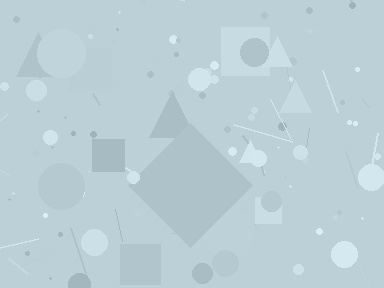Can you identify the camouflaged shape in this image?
The camouflaged shape is a diamond.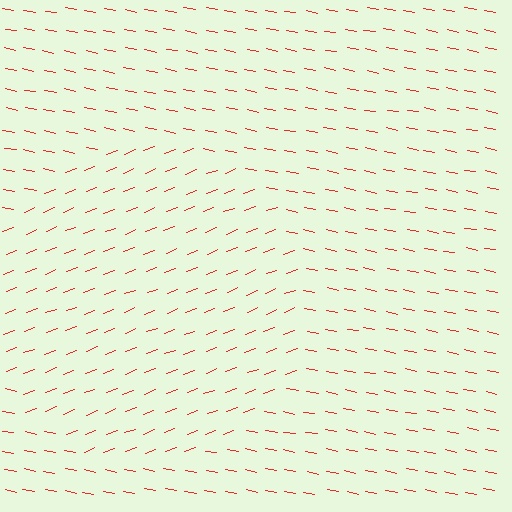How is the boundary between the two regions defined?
The boundary is defined purely by a change in line orientation (approximately 32 degrees difference). All lines are the same color and thickness.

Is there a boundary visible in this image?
Yes, there is a texture boundary formed by a change in line orientation.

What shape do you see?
I see a circle.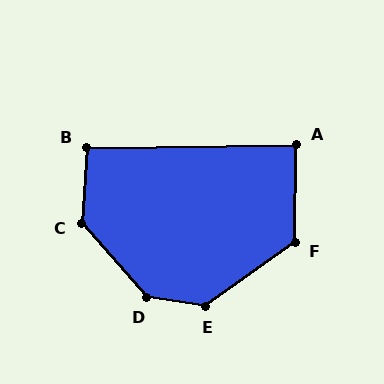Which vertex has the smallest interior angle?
A, at approximately 88 degrees.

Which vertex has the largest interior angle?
D, at approximately 139 degrees.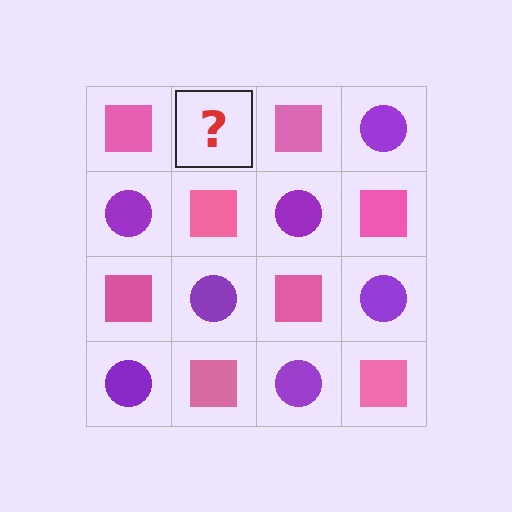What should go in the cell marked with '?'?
The missing cell should contain a purple circle.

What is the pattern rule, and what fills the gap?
The rule is that it alternates pink square and purple circle in a checkerboard pattern. The gap should be filled with a purple circle.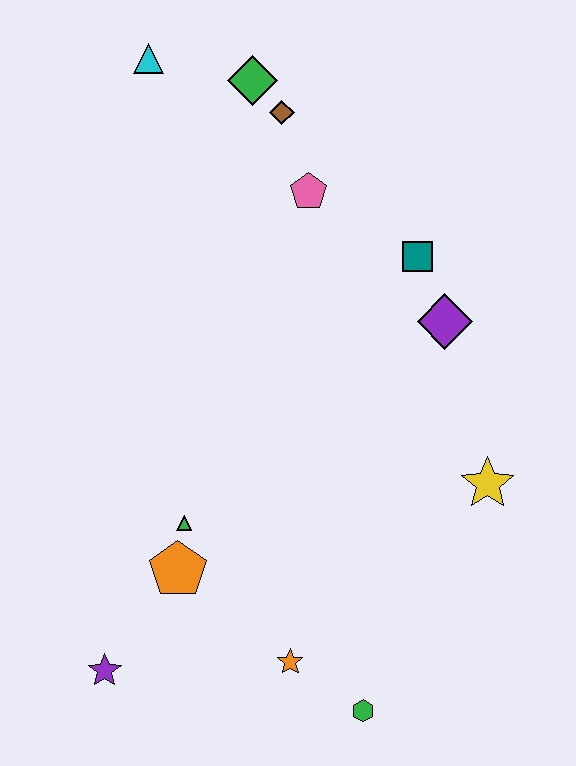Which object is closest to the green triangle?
The orange pentagon is closest to the green triangle.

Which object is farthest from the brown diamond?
The green hexagon is farthest from the brown diamond.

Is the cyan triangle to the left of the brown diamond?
Yes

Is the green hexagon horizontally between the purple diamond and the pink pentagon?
Yes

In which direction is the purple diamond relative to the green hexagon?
The purple diamond is above the green hexagon.